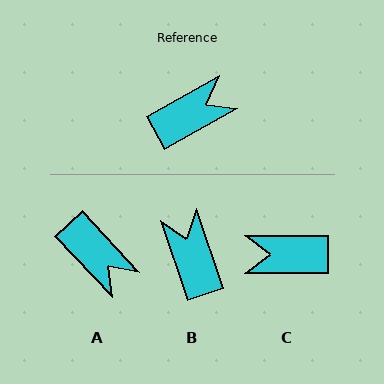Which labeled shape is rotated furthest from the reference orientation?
C, about 151 degrees away.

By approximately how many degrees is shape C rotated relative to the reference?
Approximately 151 degrees counter-clockwise.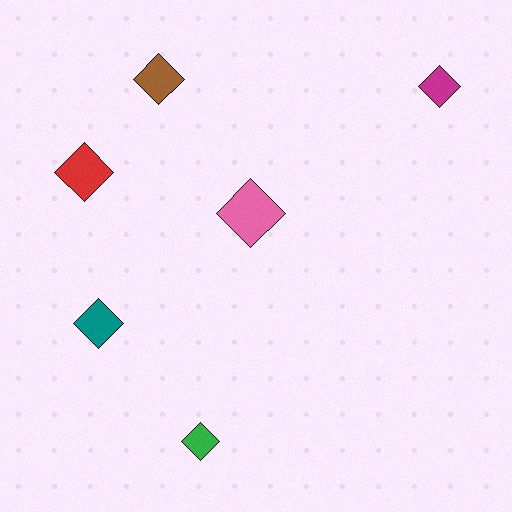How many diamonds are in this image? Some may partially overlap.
There are 6 diamonds.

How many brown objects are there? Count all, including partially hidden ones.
There is 1 brown object.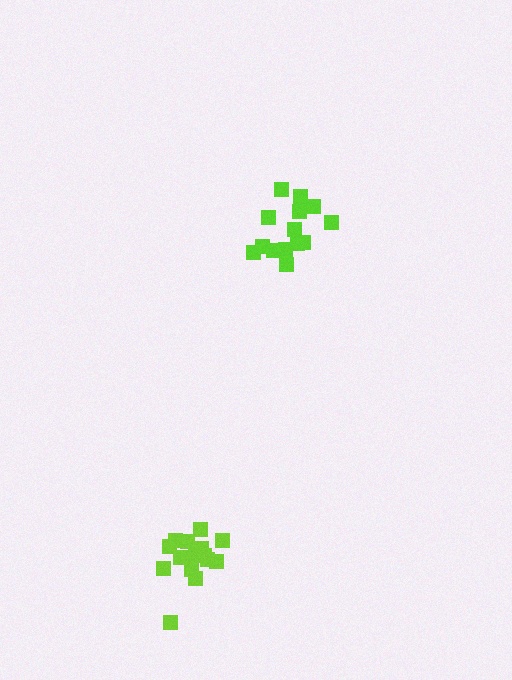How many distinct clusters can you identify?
There are 2 distinct clusters.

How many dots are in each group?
Group 1: 15 dots, Group 2: 14 dots (29 total).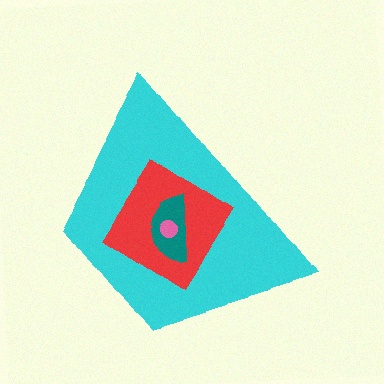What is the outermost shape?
The cyan trapezoid.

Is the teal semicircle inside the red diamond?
Yes.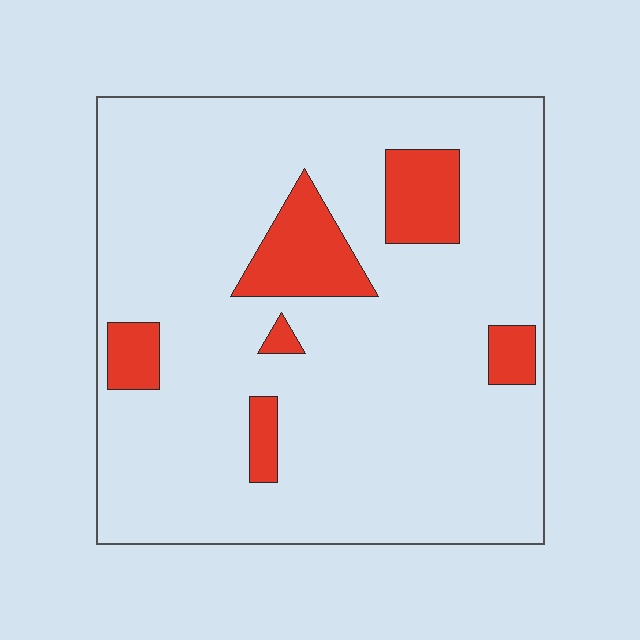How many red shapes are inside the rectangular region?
6.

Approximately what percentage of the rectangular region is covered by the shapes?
Approximately 15%.